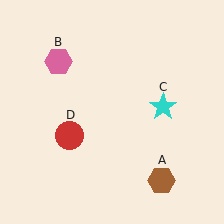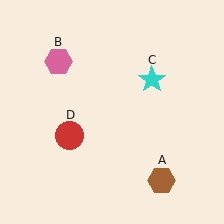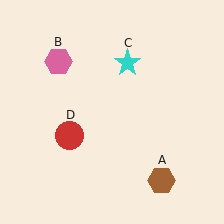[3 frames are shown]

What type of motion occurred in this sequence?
The cyan star (object C) rotated counterclockwise around the center of the scene.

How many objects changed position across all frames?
1 object changed position: cyan star (object C).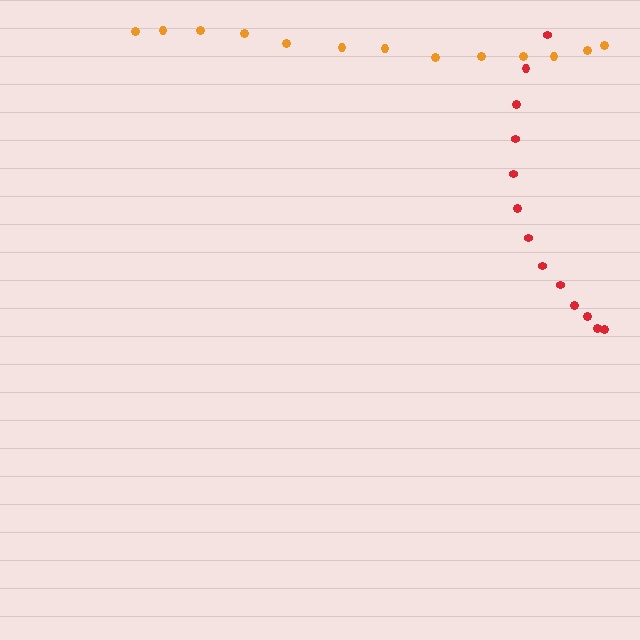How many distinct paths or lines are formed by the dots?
There are 2 distinct paths.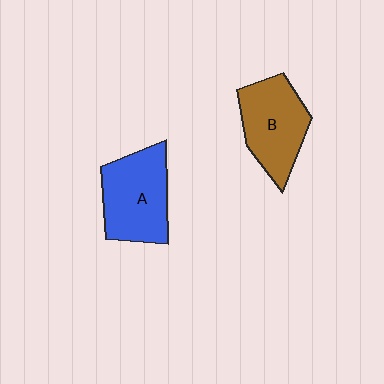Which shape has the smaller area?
Shape B (brown).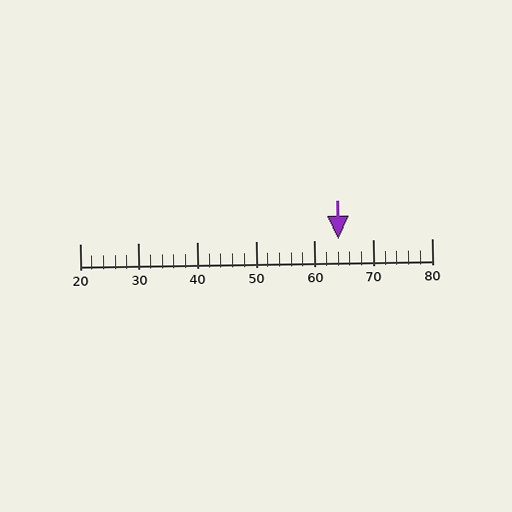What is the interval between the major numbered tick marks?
The major tick marks are spaced 10 units apart.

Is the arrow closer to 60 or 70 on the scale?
The arrow is closer to 60.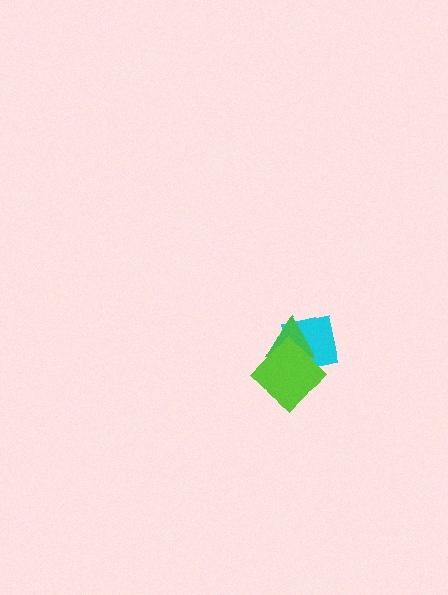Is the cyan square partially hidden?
Yes, it is partially covered by another shape.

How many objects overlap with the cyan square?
2 objects overlap with the cyan square.